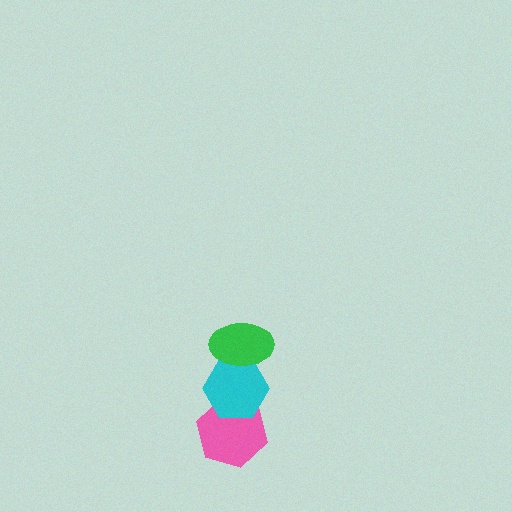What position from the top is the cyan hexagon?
The cyan hexagon is 2nd from the top.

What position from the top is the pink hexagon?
The pink hexagon is 3rd from the top.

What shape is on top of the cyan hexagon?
The green ellipse is on top of the cyan hexagon.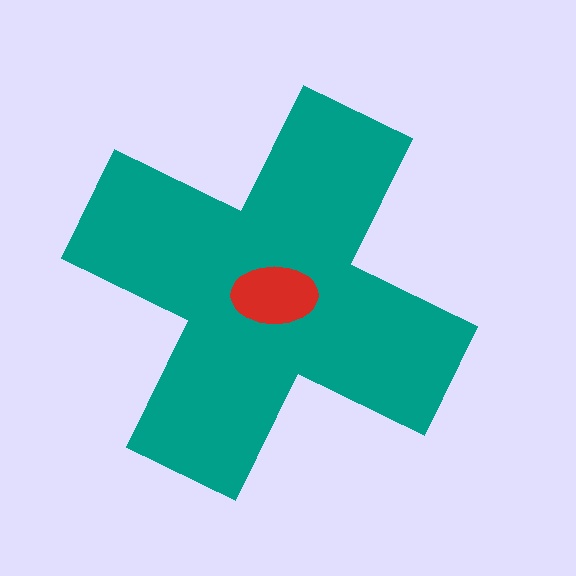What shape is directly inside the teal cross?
The red ellipse.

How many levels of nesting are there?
2.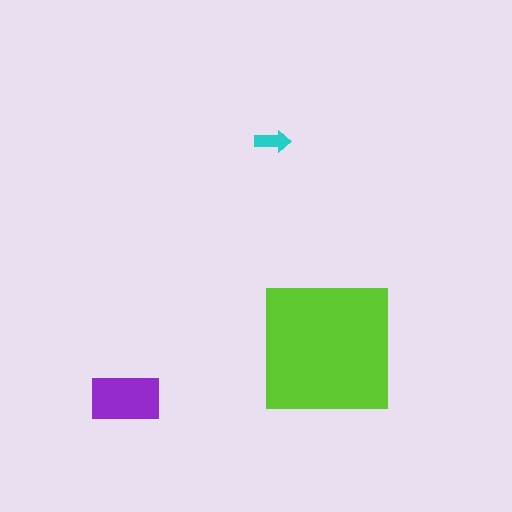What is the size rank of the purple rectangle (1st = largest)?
2nd.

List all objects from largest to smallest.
The lime square, the purple rectangle, the cyan arrow.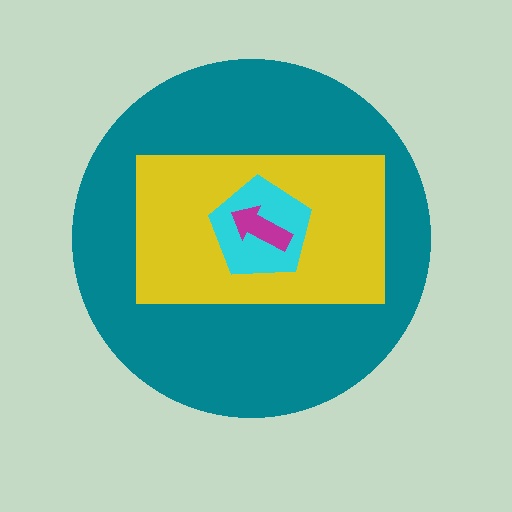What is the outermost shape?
The teal circle.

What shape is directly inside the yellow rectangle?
The cyan pentagon.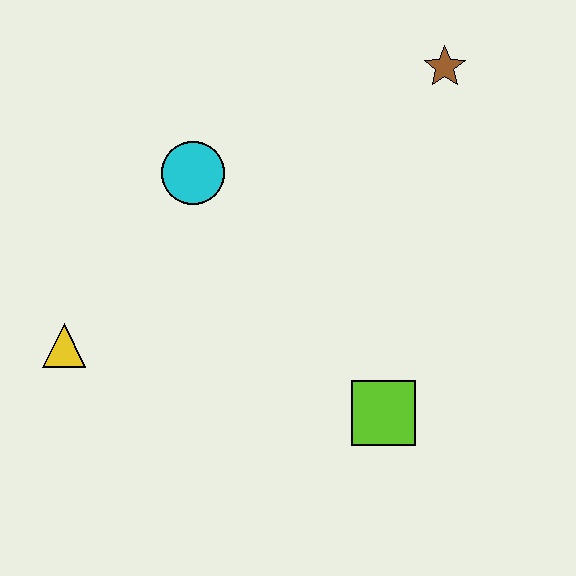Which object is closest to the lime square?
The cyan circle is closest to the lime square.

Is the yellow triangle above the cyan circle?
No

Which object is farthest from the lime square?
The brown star is farthest from the lime square.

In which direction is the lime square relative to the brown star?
The lime square is below the brown star.